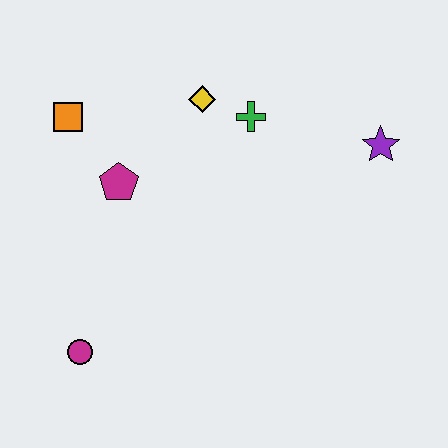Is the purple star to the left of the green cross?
No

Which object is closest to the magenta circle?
The magenta pentagon is closest to the magenta circle.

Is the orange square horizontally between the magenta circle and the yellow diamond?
No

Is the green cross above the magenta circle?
Yes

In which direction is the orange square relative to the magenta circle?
The orange square is above the magenta circle.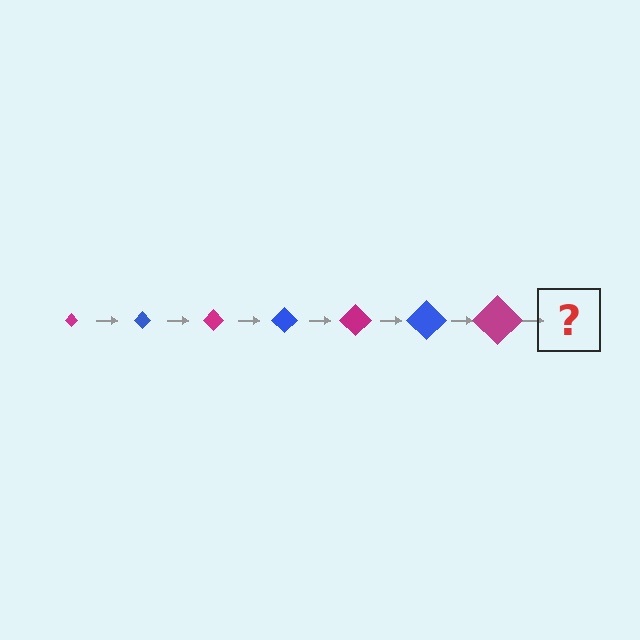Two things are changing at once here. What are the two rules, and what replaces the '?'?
The two rules are that the diamond grows larger each step and the color cycles through magenta and blue. The '?' should be a blue diamond, larger than the previous one.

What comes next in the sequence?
The next element should be a blue diamond, larger than the previous one.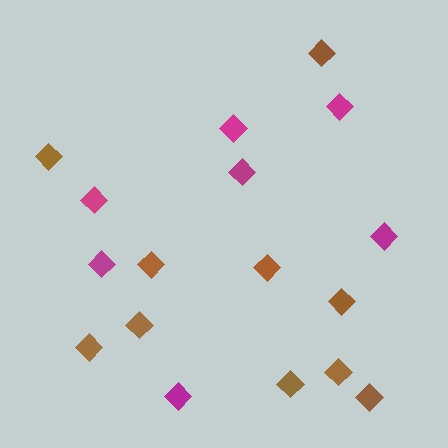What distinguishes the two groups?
There are 2 groups: one group of brown diamonds (10) and one group of magenta diamonds (7).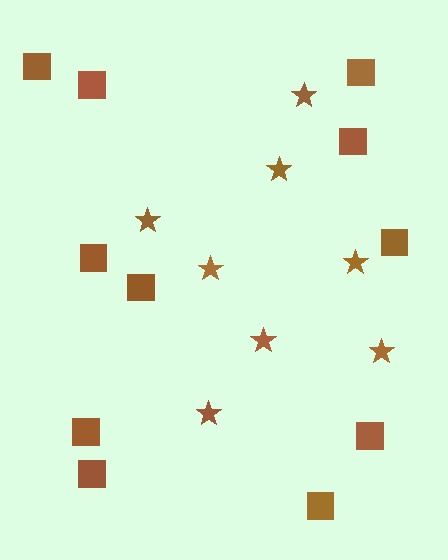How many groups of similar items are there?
There are 2 groups: one group of squares (11) and one group of stars (8).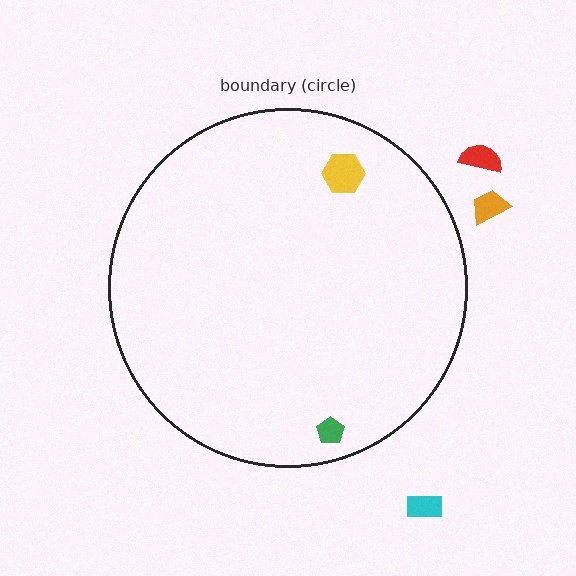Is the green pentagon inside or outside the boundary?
Inside.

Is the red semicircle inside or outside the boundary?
Outside.